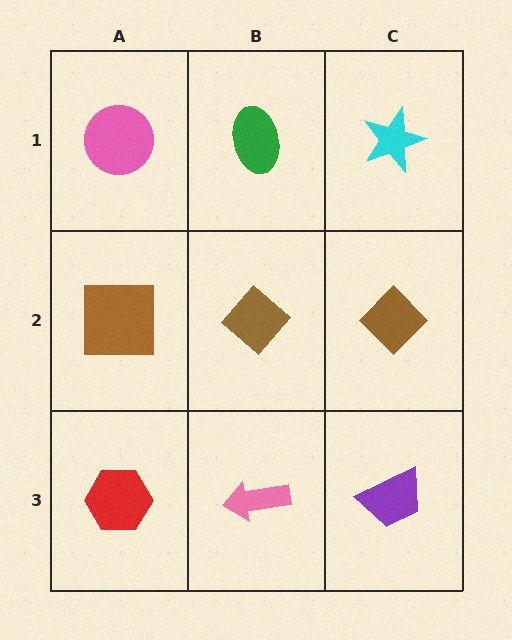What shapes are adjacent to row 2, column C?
A cyan star (row 1, column C), a purple trapezoid (row 3, column C), a brown diamond (row 2, column B).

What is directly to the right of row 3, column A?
A pink arrow.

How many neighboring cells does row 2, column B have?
4.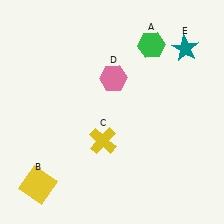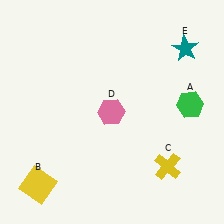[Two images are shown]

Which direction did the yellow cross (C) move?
The yellow cross (C) moved right.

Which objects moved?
The objects that moved are: the green hexagon (A), the yellow cross (C), the pink hexagon (D).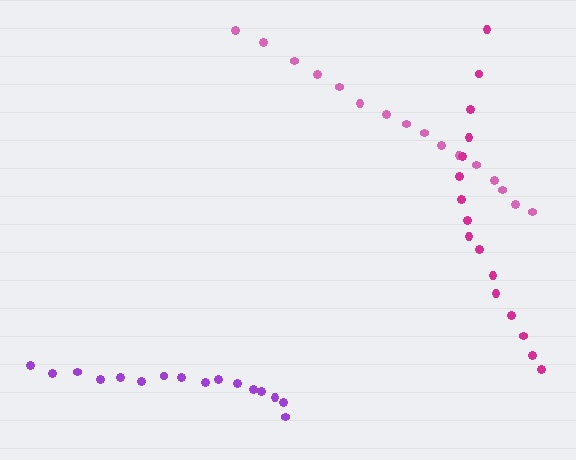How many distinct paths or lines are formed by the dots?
There are 3 distinct paths.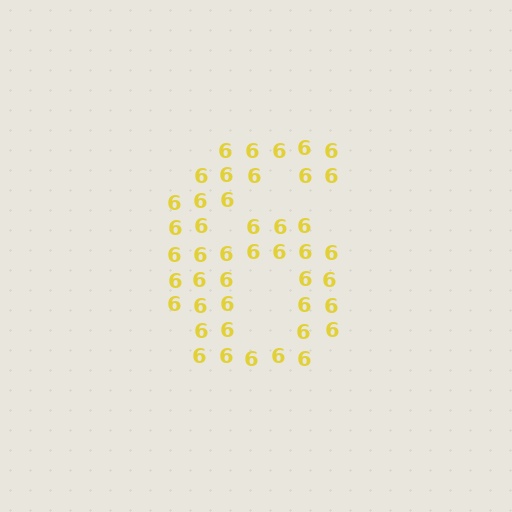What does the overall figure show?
The overall figure shows the digit 6.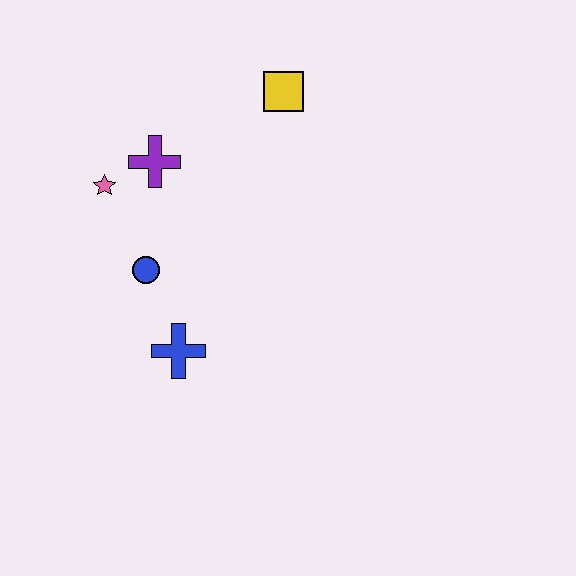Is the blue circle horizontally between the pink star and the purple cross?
Yes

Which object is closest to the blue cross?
The blue circle is closest to the blue cross.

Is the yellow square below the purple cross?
No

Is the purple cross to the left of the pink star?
No